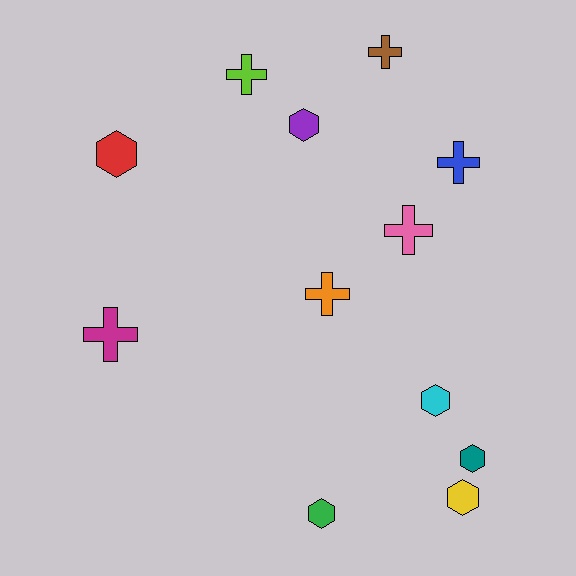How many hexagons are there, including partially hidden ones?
There are 6 hexagons.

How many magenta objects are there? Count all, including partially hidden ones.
There is 1 magenta object.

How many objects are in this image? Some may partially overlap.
There are 12 objects.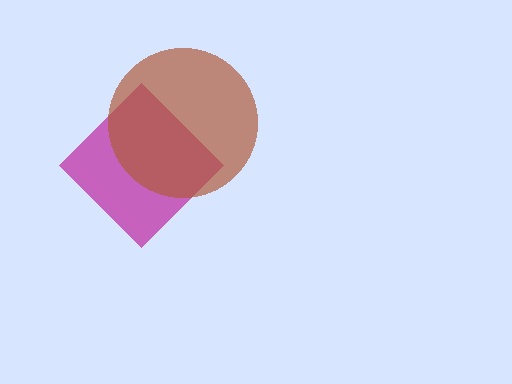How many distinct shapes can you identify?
There are 2 distinct shapes: a magenta diamond, a brown circle.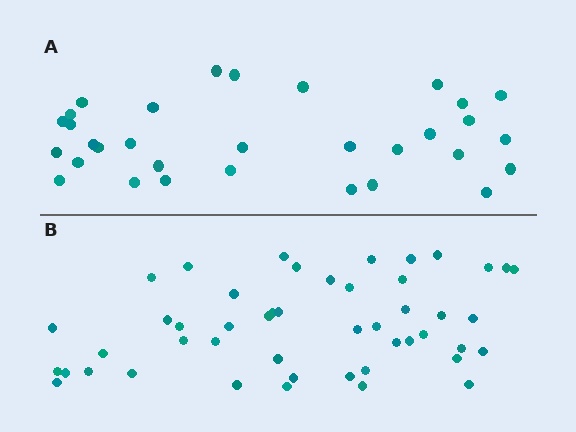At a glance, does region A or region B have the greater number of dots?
Region B (the bottom region) has more dots.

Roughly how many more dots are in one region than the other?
Region B has approximately 15 more dots than region A.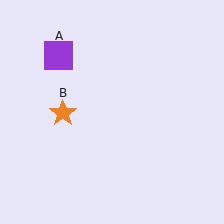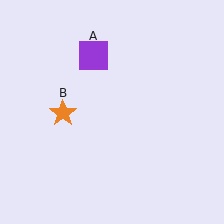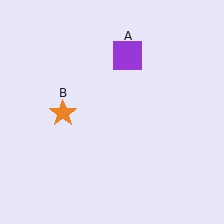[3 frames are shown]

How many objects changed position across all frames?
1 object changed position: purple square (object A).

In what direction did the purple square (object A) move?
The purple square (object A) moved right.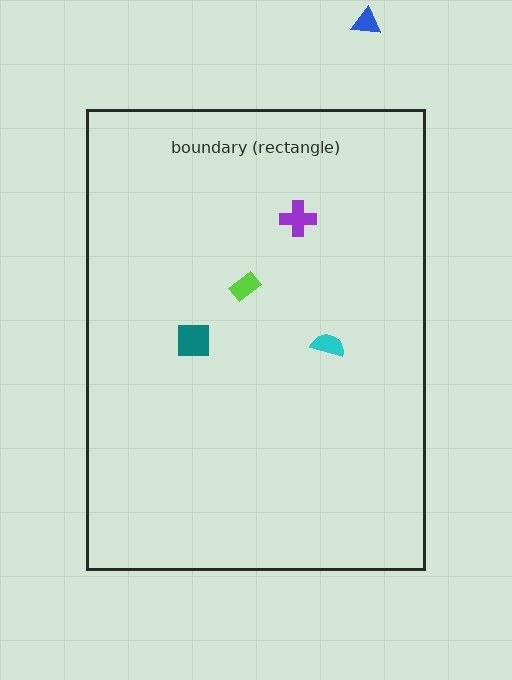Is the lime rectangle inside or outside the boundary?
Inside.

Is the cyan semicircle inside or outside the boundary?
Inside.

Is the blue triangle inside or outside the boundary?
Outside.